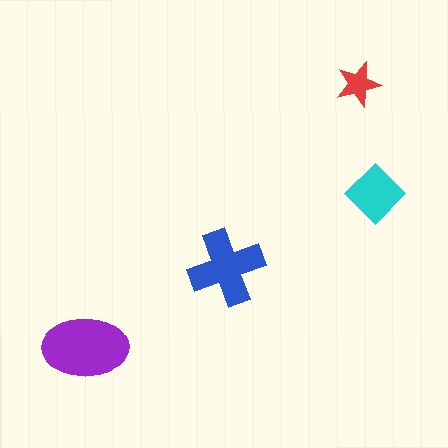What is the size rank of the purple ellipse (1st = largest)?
1st.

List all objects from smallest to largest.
The red star, the cyan diamond, the blue cross, the purple ellipse.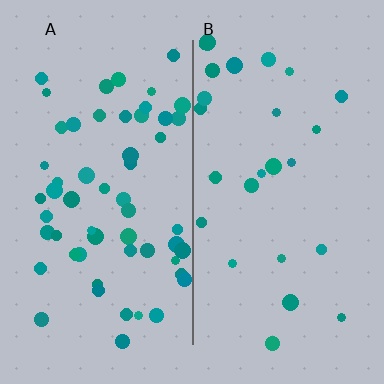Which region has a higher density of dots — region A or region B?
A (the left).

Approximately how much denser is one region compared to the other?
Approximately 2.2× — region A over region B.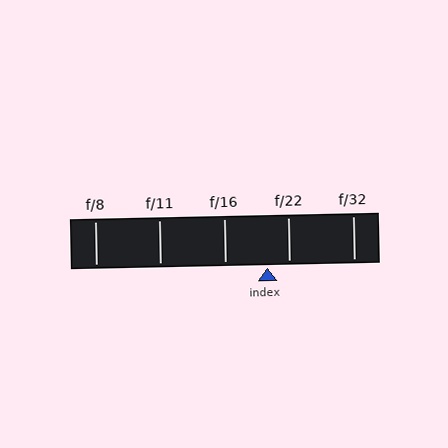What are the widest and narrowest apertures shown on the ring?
The widest aperture shown is f/8 and the narrowest is f/32.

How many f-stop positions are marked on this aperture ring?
There are 5 f-stop positions marked.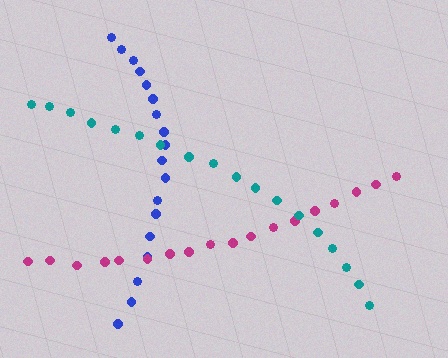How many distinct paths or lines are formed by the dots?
There are 3 distinct paths.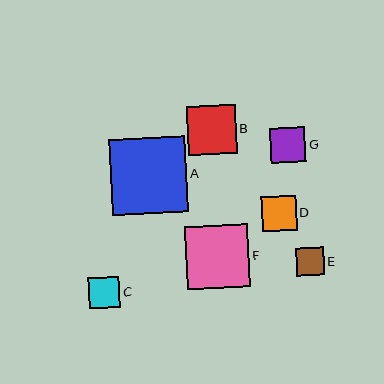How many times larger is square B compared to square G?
Square B is approximately 1.4 times the size of square G.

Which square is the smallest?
Square E is the smallest with a size of approximately 27 pixels.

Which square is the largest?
Square A is the largest with a size of approximately 76 pixels.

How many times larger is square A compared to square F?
Square A is approximately 1.2 times the size of square F.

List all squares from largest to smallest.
From largest to smallest: A, F, B, G, D, C, E.